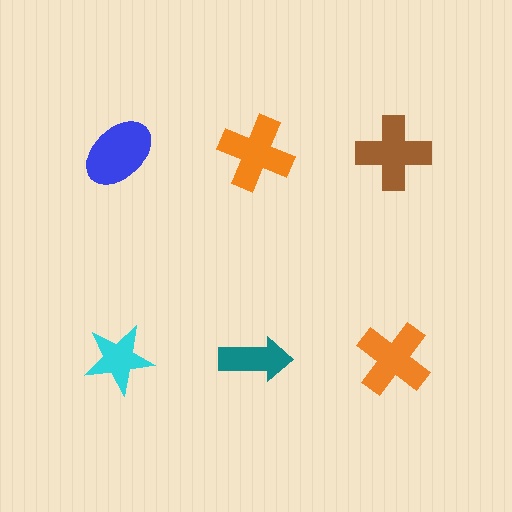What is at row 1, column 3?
A brown cross.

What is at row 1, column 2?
An orange cross.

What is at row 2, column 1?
A cyan star.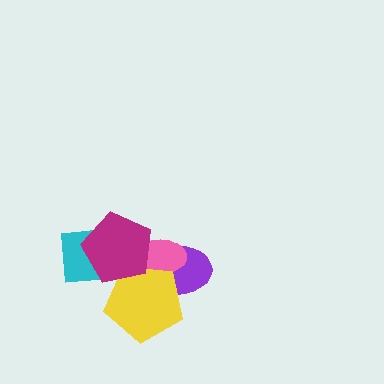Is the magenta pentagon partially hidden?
No, no other shape covers it.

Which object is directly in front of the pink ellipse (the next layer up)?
The yellow pentagon is directly in front of the pink ellipse.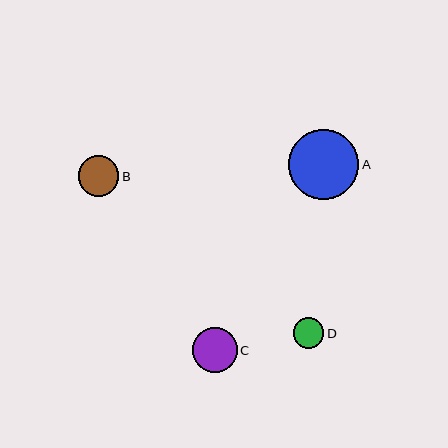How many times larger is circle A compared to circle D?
Circle A is approximately 2.3 times the size of circle D.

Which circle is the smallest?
Circle D is the smallest with a size of approximately 31 pixels.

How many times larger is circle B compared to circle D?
Circle B is approximately 1.3 times the size of circle D.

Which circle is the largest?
Circle A is the largest with a size of approximately 70 pixels.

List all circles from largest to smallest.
From largest to smallest: A, C, B, D.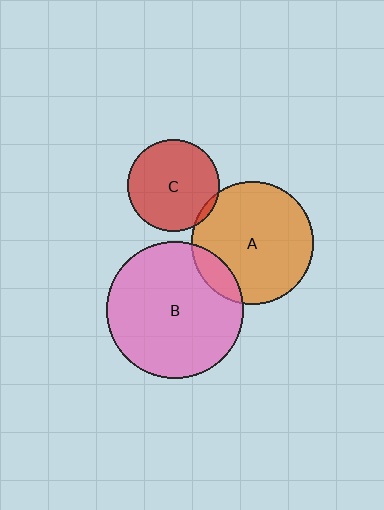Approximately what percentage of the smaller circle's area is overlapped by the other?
Approximately 15%.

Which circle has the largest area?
Circle B (pink).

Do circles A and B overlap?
Yes.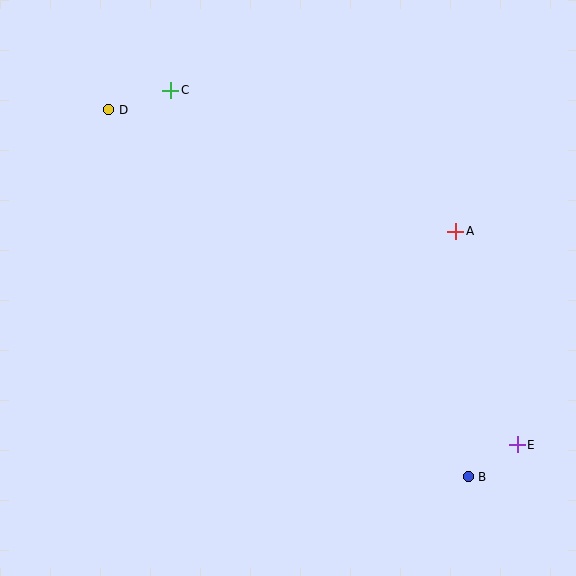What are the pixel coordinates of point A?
Point A is at (456, 231).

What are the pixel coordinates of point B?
Point B is at (468, 477).